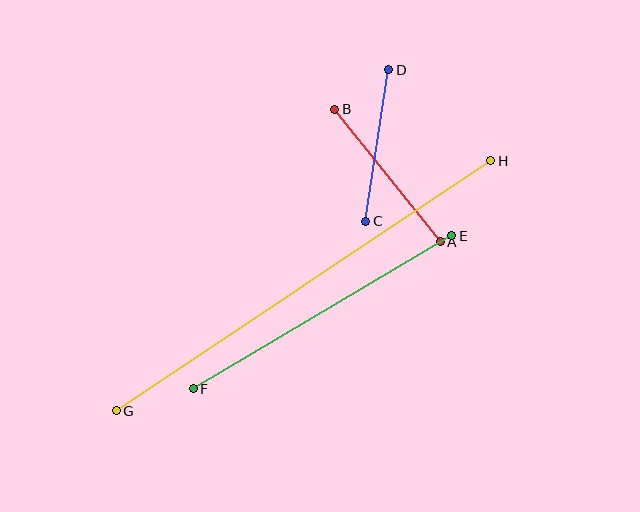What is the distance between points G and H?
The distance is approximately 450 pixels.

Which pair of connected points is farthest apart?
Points G and H are farthest apart.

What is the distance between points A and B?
The distance is approximately 169 pixels.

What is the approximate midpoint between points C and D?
The midpoint is at approximately (377, 145) pixels.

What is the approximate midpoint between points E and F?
The midpoint is at approximately (323, 312) pixels.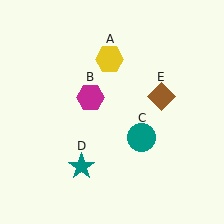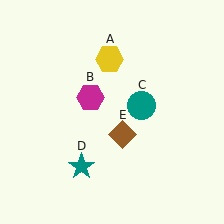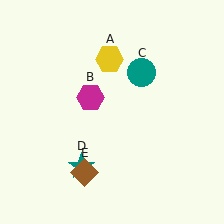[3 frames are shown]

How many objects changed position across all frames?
2 objects changed position: teal circle (object C), brown diamond (object E).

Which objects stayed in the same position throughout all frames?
Yellow hexagon (object A) and magenta hexagon (object B) and teal star (object D) remained stationary.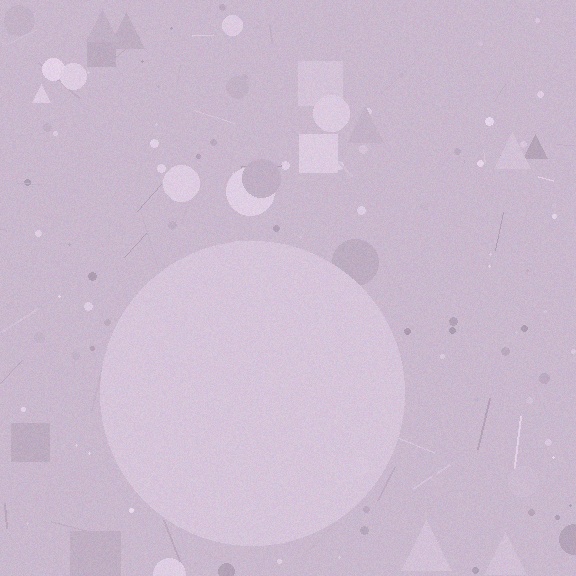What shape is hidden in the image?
A circle is hidden in the image.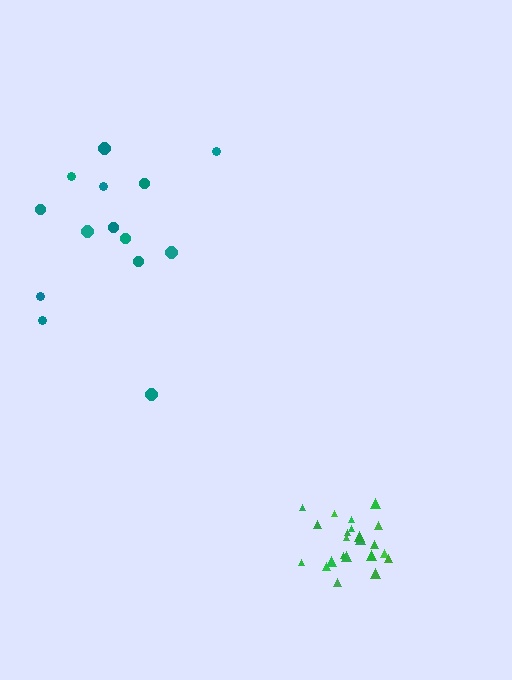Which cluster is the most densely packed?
Green.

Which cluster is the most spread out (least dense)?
Teal.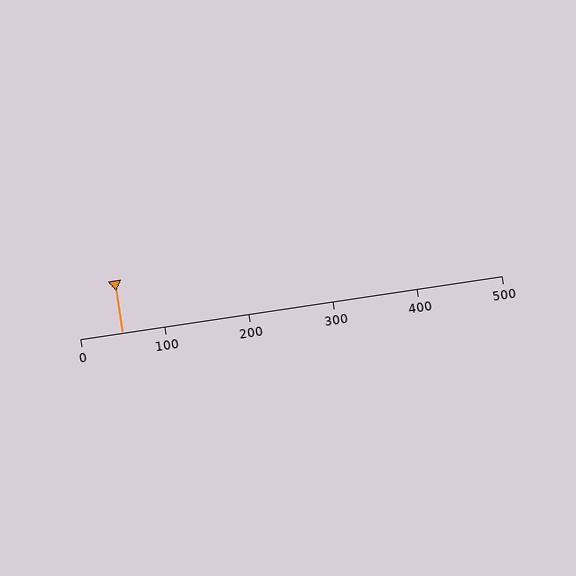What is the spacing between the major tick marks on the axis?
The major ticks are spaced 100 apart.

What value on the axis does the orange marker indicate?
The marker indicates approximately 50.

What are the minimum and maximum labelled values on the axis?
The axis runs from 0 to 500.